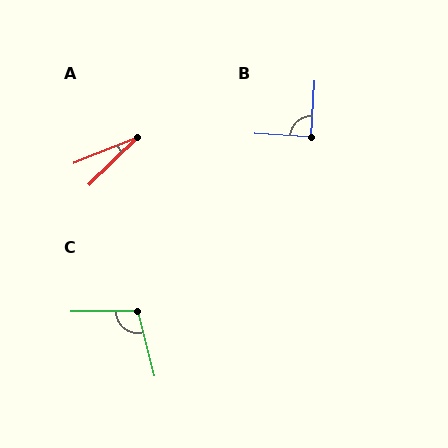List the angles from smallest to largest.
A (23°), B (90°), C (104°).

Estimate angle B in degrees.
Approximately 90 degrees.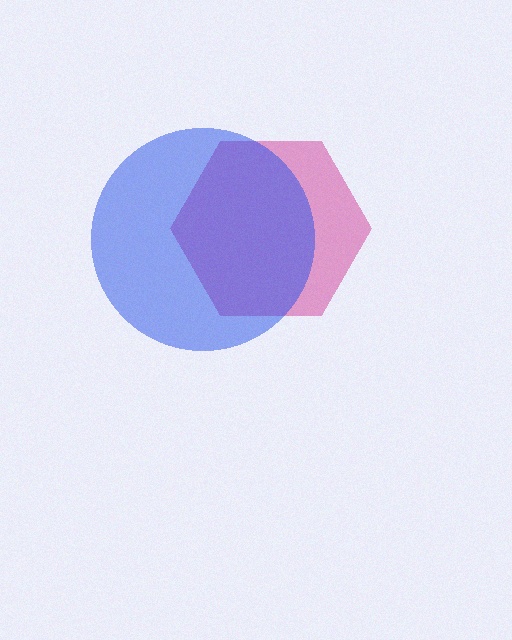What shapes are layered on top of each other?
The layered shapes are: a pink hexagon, a blue circle.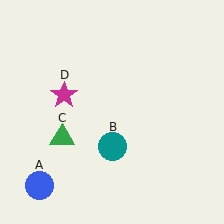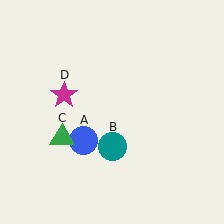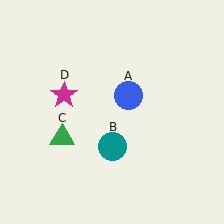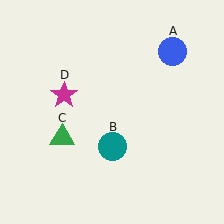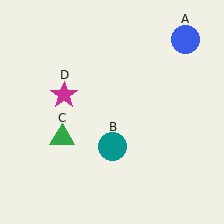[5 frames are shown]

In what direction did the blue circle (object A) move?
The blue circle (object A) moved up and to the right.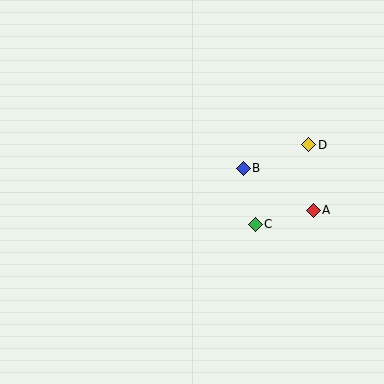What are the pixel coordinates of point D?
Point D is at (309, 145).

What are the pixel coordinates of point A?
Point A is at (313, 210).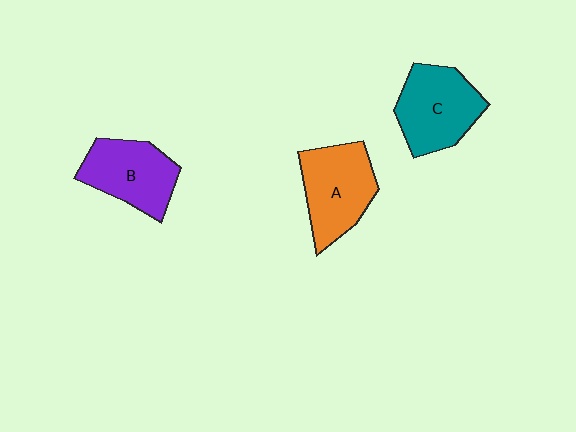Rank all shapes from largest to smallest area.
From largest to smallest: A (orange), C (teal), B (purple).